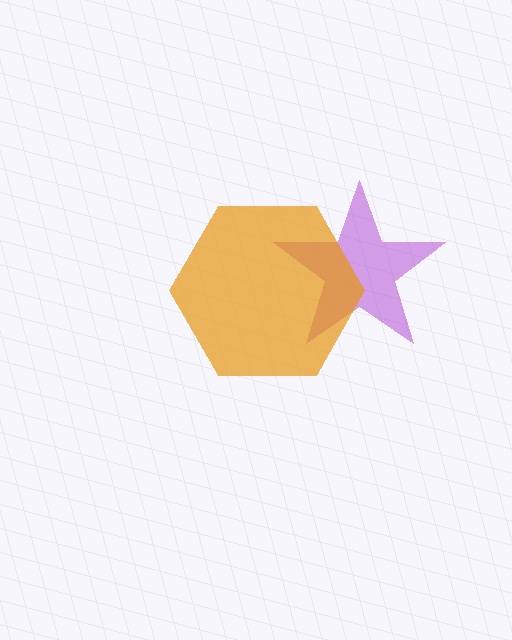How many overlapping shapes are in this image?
There are 2 overlapping shapes in the image.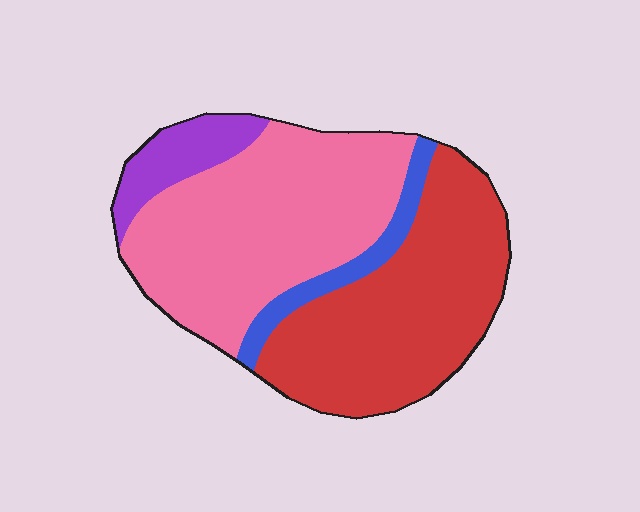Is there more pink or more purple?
Pink.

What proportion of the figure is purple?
Purple covers around 10% of the figure.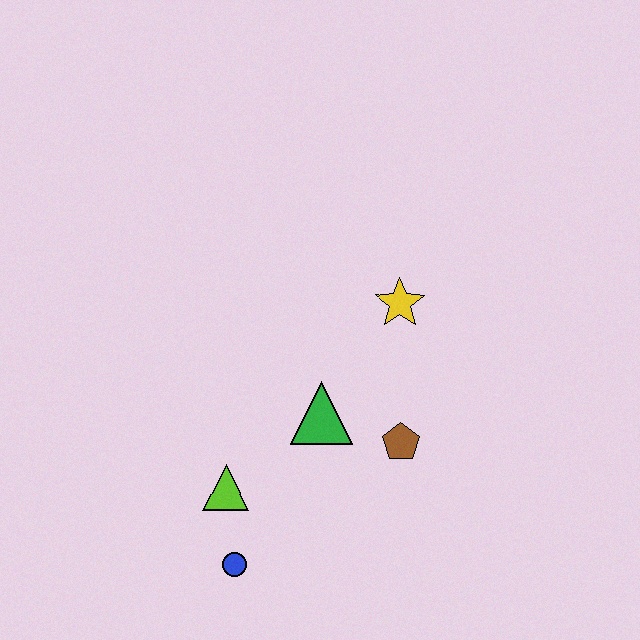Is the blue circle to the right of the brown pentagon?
No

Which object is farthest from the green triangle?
The blue circle is farthest from the green triangle.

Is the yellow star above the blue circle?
Yes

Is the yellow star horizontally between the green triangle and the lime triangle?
No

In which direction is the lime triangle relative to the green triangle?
The lime triangle is to the left of the green triangle.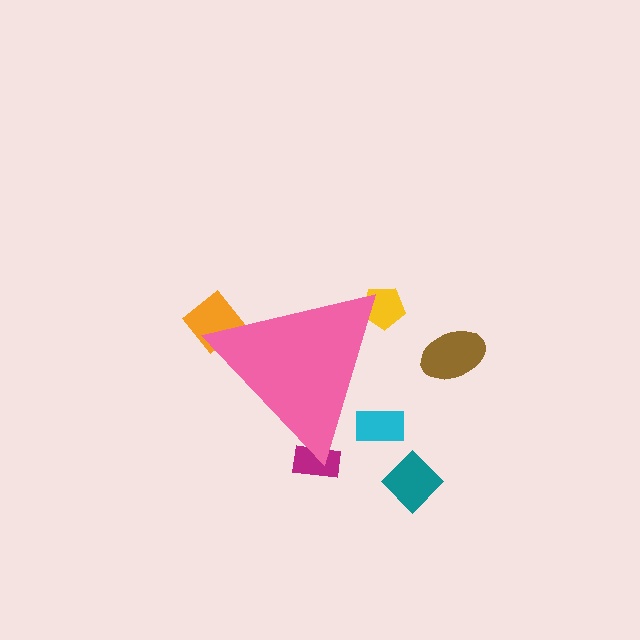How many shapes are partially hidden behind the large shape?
4 shapes are partially hidden.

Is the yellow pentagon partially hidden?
Yes, the yellow pentagon is partially hidden behind the pink triangle.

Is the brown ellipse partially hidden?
No, the brown ellipse is fully visible.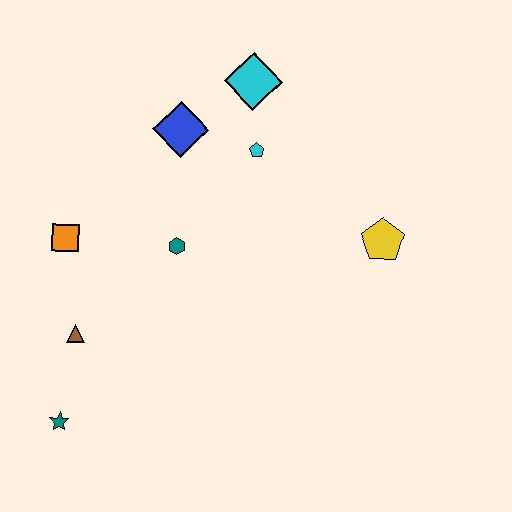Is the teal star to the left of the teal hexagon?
Yes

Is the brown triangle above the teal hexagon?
No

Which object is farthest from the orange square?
The yellow pentagon is farthest from the orange square.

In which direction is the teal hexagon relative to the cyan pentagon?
The teal hexagon is below the cyan pentagon.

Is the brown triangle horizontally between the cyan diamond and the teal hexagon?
No